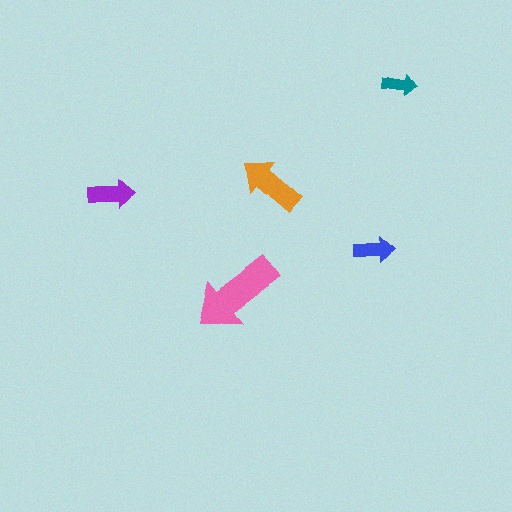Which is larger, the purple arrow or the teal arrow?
The purple one.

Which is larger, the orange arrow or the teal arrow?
The orange one.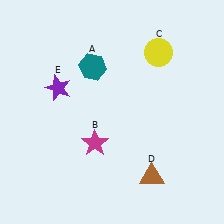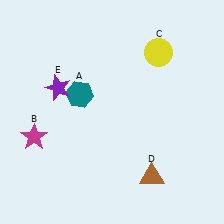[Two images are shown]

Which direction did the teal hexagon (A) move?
The teal hexagon (A) moved down.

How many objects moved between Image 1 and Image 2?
2 objects moved between the two images.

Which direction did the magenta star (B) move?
The magenta star (B) moved left.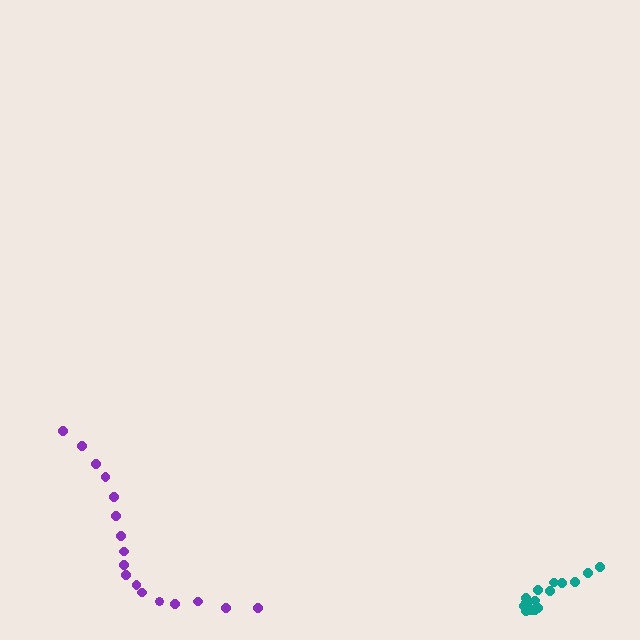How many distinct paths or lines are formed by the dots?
There are 2 distinct paths.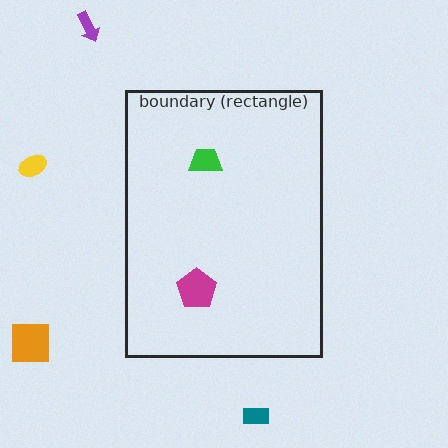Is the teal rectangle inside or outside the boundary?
Outside.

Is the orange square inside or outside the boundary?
Outside.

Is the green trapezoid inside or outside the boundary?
Inside.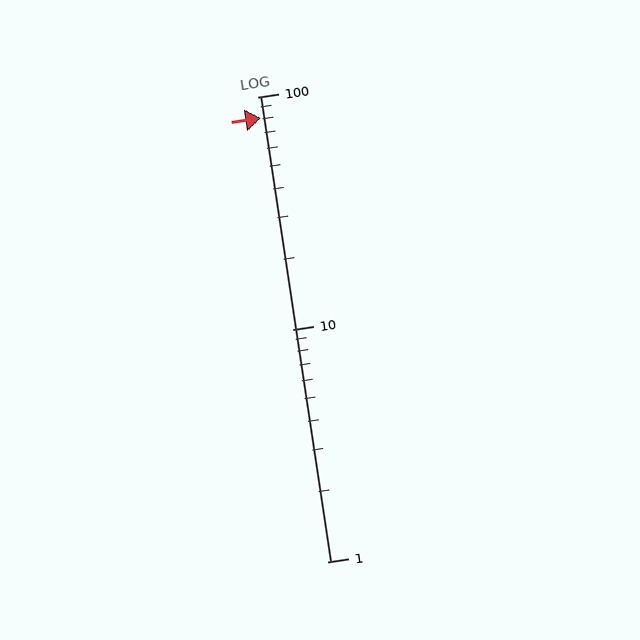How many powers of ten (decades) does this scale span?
The scale spans 2 decades, from 1 to 100.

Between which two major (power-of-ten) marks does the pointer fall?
The pointer is between 10 and 100.